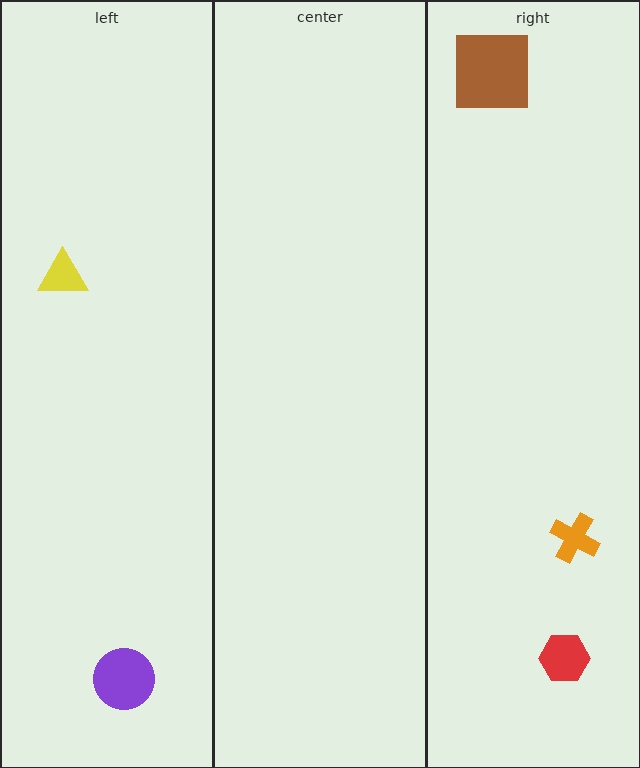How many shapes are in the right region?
3.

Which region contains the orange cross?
The right region.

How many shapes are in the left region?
2.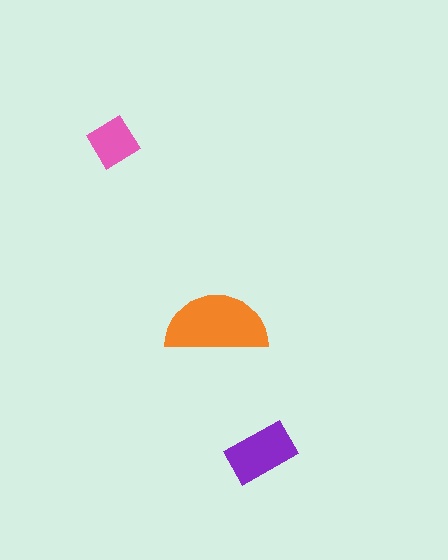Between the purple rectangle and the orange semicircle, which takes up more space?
The orange semicircle.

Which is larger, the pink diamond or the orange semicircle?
The orange semicircle.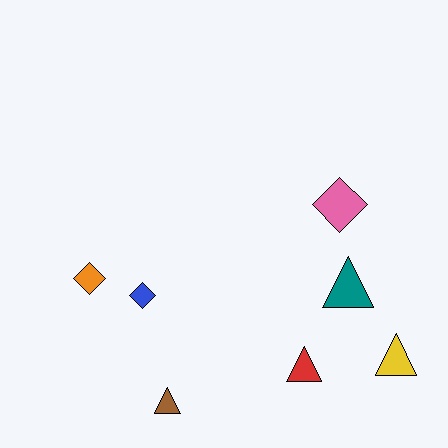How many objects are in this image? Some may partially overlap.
There are 7 objects.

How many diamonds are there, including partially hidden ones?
There are 3 diamonds.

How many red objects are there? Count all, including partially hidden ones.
There is 1 red object.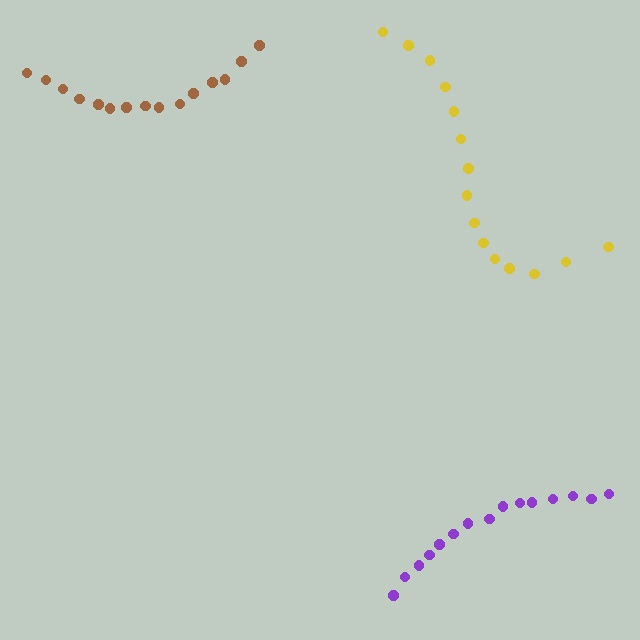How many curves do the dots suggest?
There are 3 distinct paths.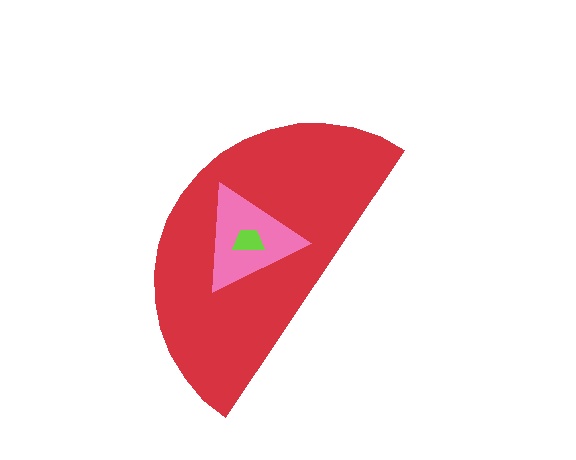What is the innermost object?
The lime trapezoid.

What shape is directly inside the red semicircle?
The pink triangle.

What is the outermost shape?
The red semicircle.